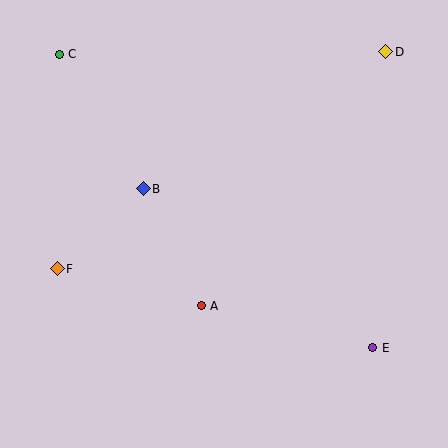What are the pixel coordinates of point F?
Point F is at (57, 269).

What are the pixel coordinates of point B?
Point B is at (143, 189).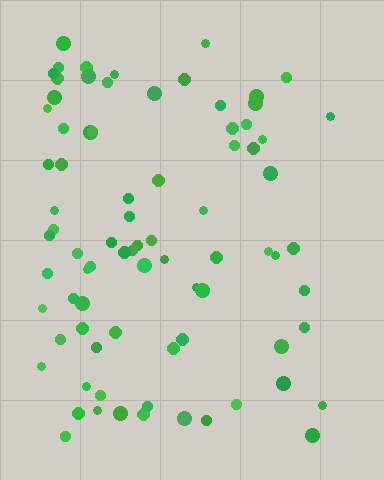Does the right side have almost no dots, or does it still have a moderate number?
Still a moderate number, just noticeably fewer than the left.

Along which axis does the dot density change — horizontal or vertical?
Horizontal.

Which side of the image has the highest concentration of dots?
The left.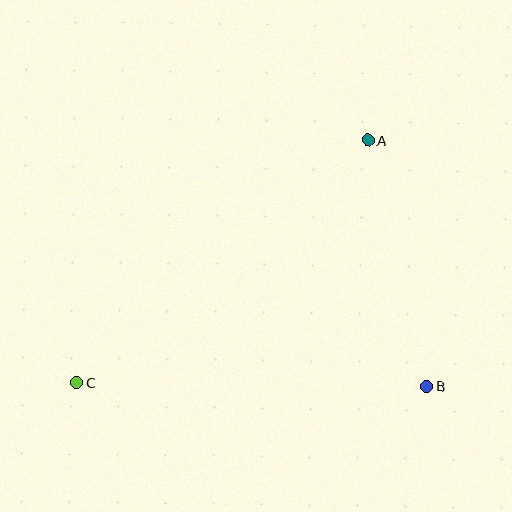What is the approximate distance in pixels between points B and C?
The distance between B and C is approximately 350 pixels.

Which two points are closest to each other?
Points A and B are closest to each other.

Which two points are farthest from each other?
Points A and C are farthest from each other.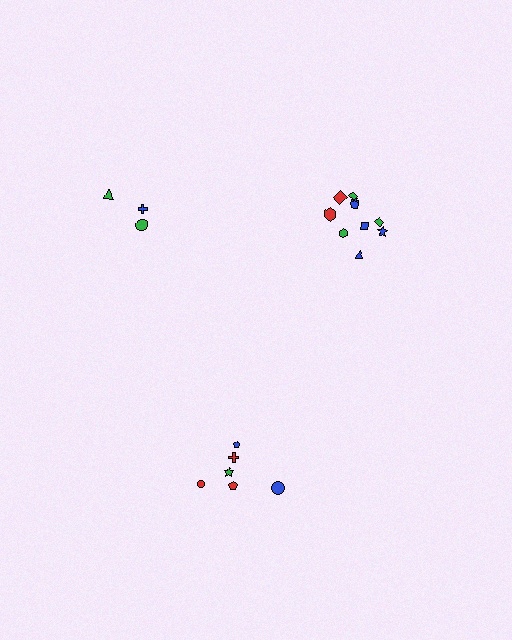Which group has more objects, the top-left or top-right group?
The top-right group.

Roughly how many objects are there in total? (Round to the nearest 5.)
Roughly 20 objects in total.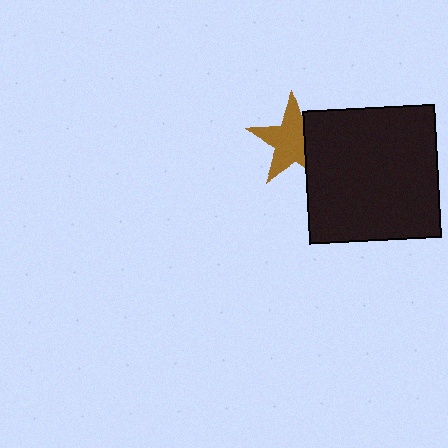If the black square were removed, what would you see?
You would see the complete brown star.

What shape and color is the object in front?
The object in front is a black square.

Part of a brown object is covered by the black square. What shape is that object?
It is a star.